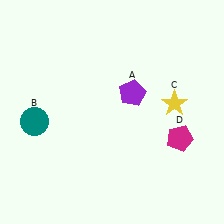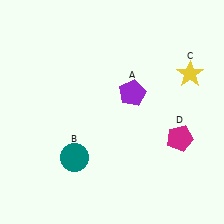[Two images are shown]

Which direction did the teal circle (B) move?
The teal circle (B) moved right.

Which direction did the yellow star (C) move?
The yellow star (C) moved up.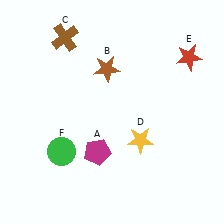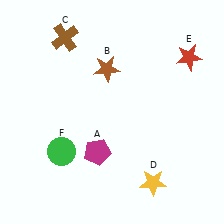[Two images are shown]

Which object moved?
The yellow star (D) moved down.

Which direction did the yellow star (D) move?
The yellow star (D) moved down.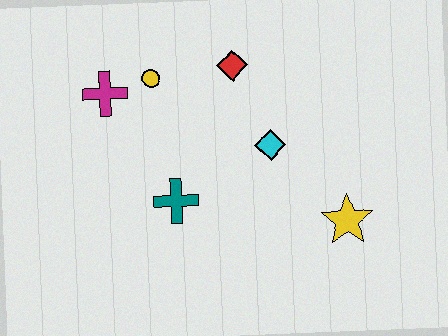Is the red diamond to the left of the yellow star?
Yes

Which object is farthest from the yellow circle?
The yellow star is farthest from the yellow circle.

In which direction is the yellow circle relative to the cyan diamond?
The yellow circle is to the left of the cyan diamond.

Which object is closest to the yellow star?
The cyan diamond is closest to the yellow star.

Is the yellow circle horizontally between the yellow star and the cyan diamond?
No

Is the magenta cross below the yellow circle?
Yes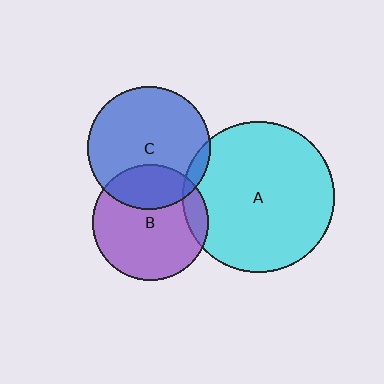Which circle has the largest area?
Circle A (cyan).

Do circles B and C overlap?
Yes.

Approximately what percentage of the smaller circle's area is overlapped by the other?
Approximately 30%.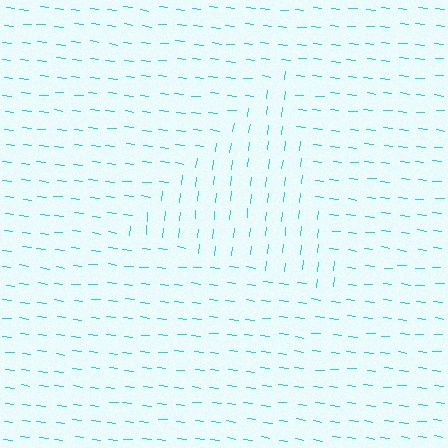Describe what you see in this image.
The image is filled with small cyan line segments. A triangle region in the image has lines oriented differently from the surrounding lines, creating a visible texture boundary.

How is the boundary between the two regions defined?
The boundary is defined purely by a change in line orientation (approximately 90 degrees difference). All lines are the same color and thickness.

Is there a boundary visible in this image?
Yes, there is a texture boundary formed by a change in line orientation.